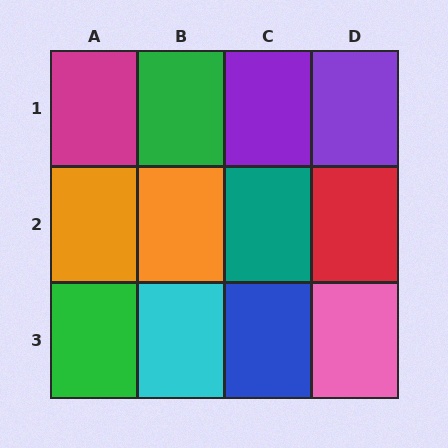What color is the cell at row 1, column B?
Green.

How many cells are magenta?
1 cell is magenta.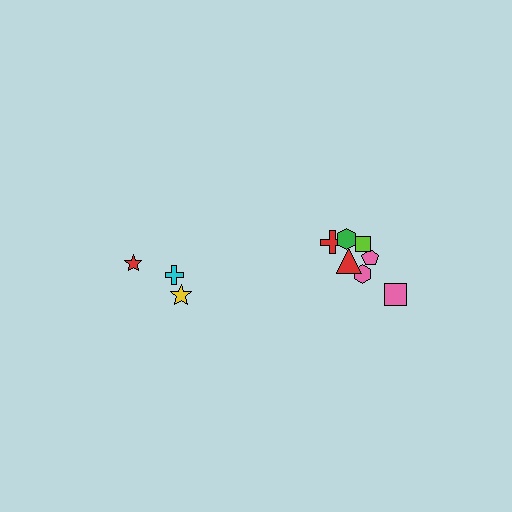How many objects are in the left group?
There are 3 objects.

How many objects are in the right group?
There are 7 objects.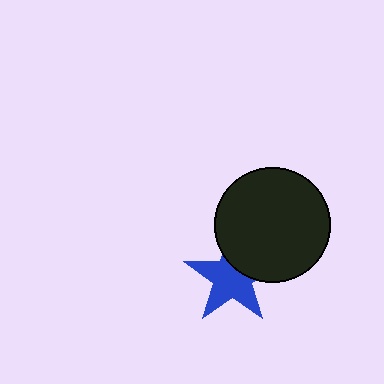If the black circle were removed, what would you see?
You would see the complete blue star.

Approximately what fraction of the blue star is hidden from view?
Roughly 33% of the blue star is hidden behind the black circle.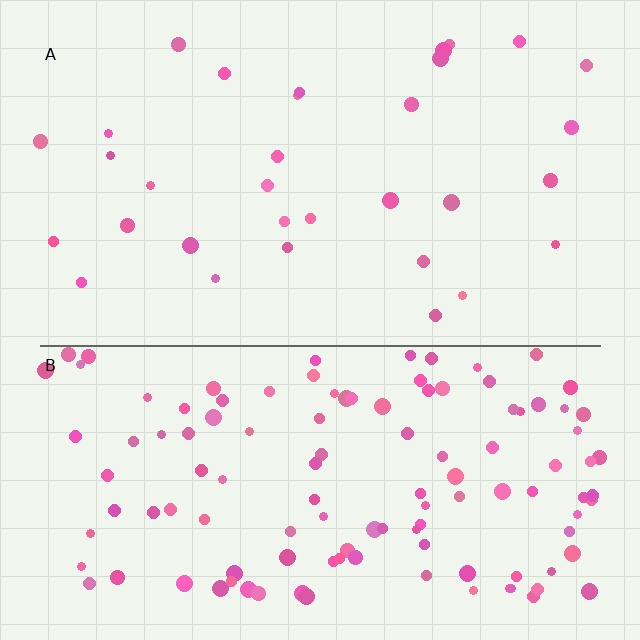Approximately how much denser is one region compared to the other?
Approximately 3.7× — region B over region A.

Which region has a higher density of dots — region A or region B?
B (the bottom).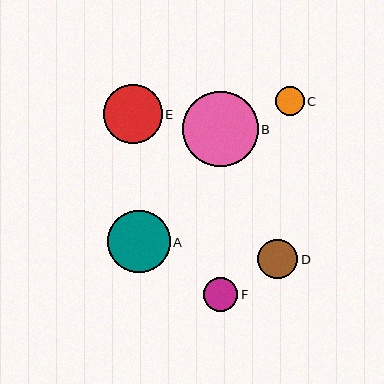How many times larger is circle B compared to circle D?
Circle B is approximately 1.9 times the size of circle D.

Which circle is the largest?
Circle B is the largest with a size of approximately 75 pixels.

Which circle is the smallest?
Circle C is the smallest with a size of approximately 28 pixels.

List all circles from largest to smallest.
From largest to smallest: B, A, E, D, F, C.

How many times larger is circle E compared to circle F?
Circle E is approximately 1.7 times the size of circle F.